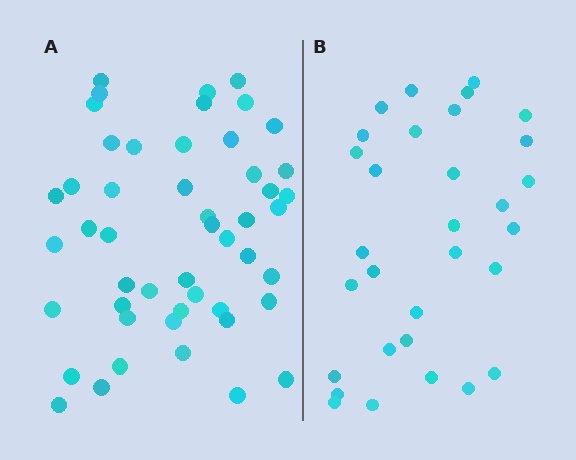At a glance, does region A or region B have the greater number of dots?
Region A (the left region) has more dots.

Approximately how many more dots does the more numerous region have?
Region A has approximately 20 more dots than region B.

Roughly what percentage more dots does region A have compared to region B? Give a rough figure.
About 60% more.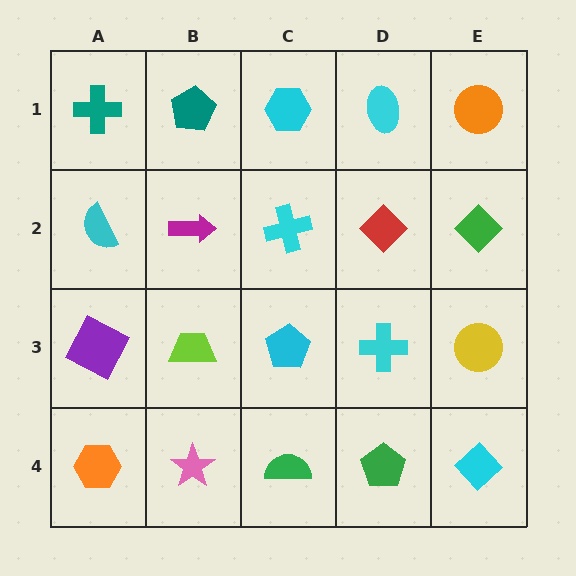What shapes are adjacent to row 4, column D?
A cyan cross (row 3, column D), a green semicircle (row 4, column C), a cyan diamond (row 4, column E).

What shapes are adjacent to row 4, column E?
A yellow circle (row 3, column E), a green pentagon (row 4, column D).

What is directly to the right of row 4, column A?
A pink star.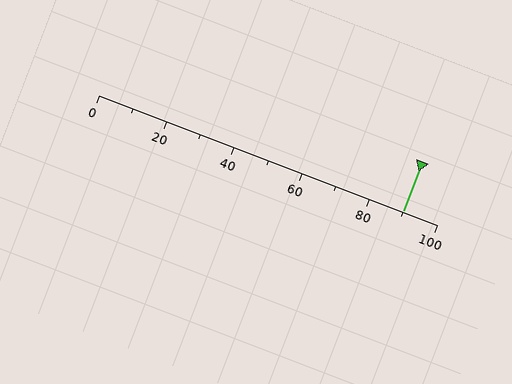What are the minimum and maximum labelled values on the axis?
The axis runs from 0 to 100.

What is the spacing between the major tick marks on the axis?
The major ticks are spaced 20 apart.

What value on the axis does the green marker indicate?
The marker indicates approximately 90.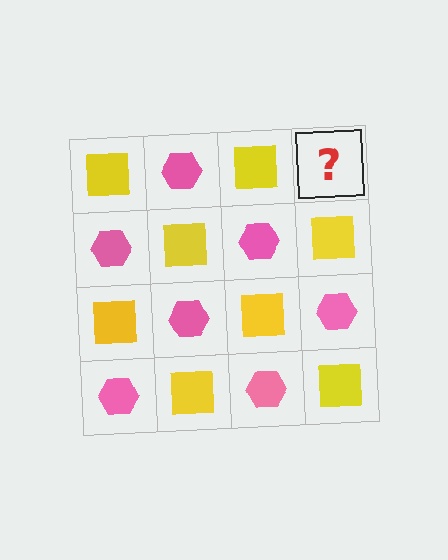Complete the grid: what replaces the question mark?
The question mark should be replaced with a pink hexagon.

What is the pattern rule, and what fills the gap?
The rule is that it alternates yellow square and pink hexagon in a checkerboard pattern. The gap should be filled with a pink hexagon.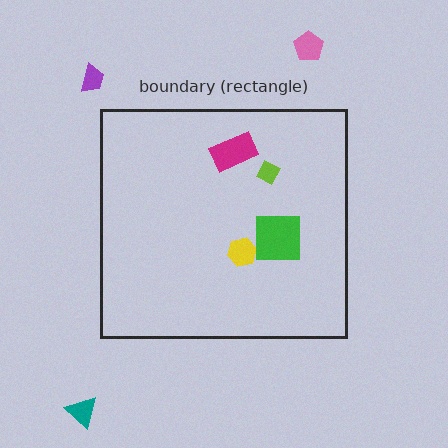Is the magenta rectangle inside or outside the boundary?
Inside.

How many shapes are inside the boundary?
4 inside, 3 outside.